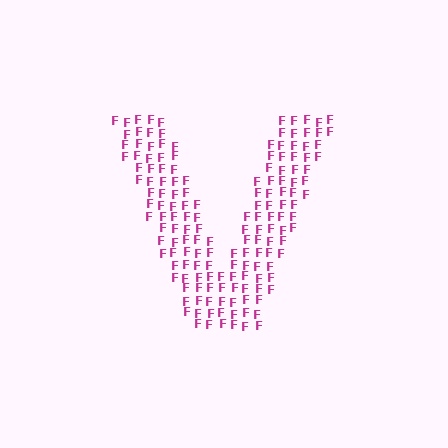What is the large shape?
The large shape is the letter V.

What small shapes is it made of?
It is made of small letter F's.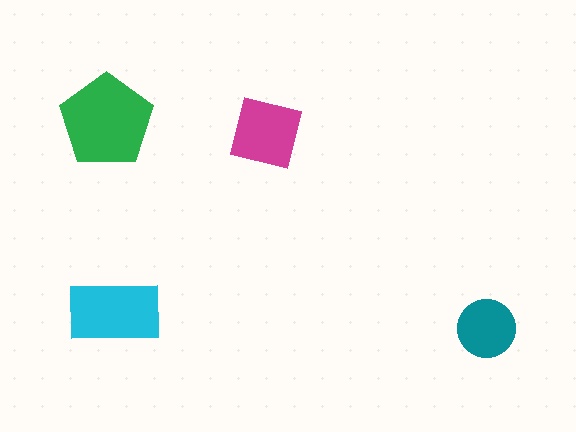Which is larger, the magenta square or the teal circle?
The magenta square.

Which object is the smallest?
The teal circle.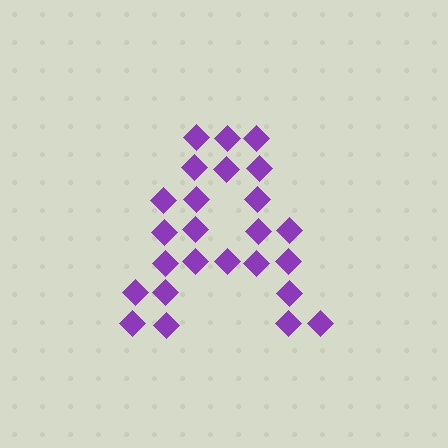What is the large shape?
The large shape is the letter A.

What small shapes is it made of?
It is made of small diamonds.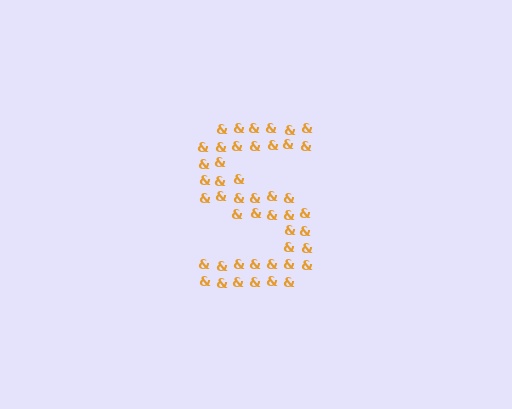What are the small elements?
The small elements are ampersands.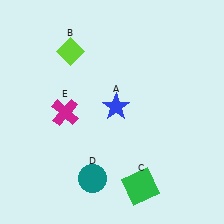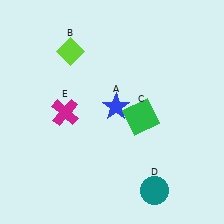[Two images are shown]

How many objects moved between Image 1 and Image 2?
2 objects moved between the two images.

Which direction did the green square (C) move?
The green square (C) moved up.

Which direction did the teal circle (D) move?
The teal circle (D) moved right.